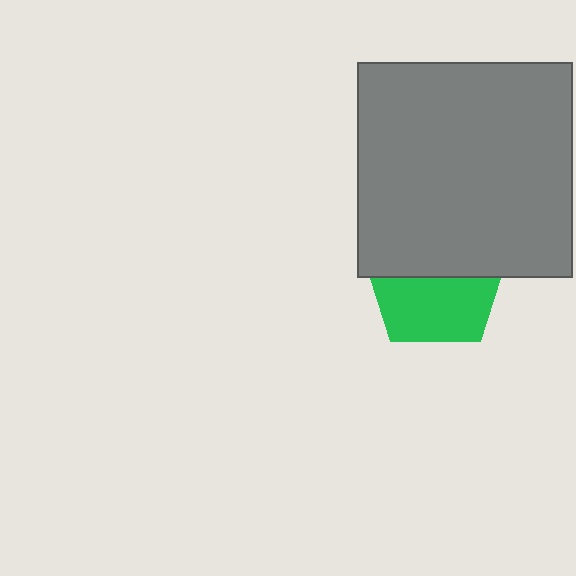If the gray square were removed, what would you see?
You would see the complete green pentagon.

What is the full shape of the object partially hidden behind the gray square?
The partially hidden object is a green pentagon.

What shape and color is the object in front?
The object in front is a gray square.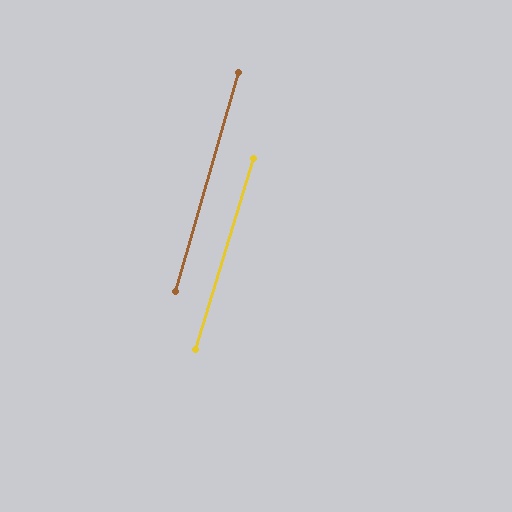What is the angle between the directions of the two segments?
Approximately 1 degree.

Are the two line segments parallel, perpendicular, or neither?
Parallel — their directions differ by only 0.7°.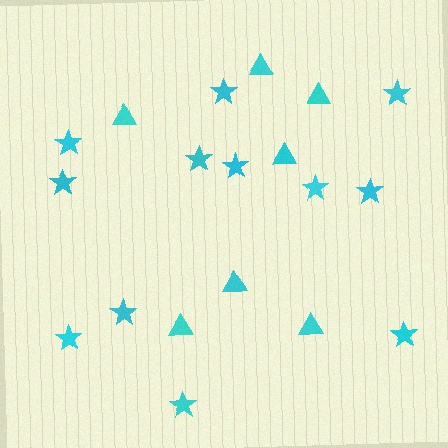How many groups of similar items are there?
There are 2 groups: one group of triangles (7) and one group of stars (12).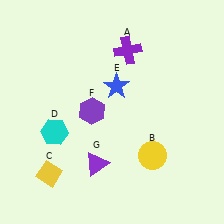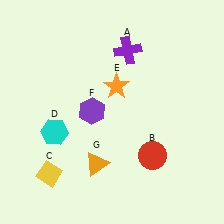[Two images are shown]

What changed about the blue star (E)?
In Image 1, E is blue. In Image 2, it changed to orange.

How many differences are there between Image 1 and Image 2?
There are 3 differences between the two images.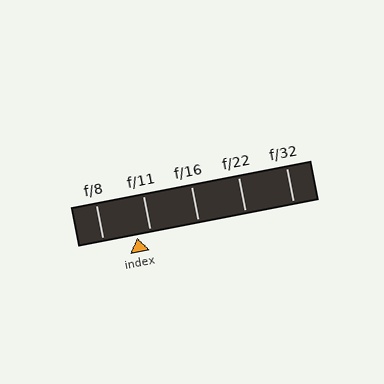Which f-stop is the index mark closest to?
The index mark is closest to f/11.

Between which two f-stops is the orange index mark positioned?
The index mark is between f/8 and f/11.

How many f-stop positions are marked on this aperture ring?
There are 5 f-stop positions marked.